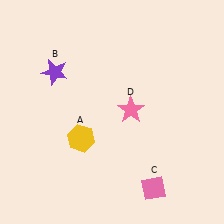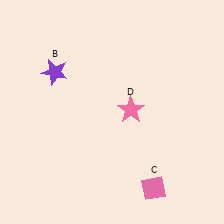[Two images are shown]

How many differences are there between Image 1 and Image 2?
There is 1 difference between the two images.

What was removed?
The yellow hexagon (A) was removed in Image 2.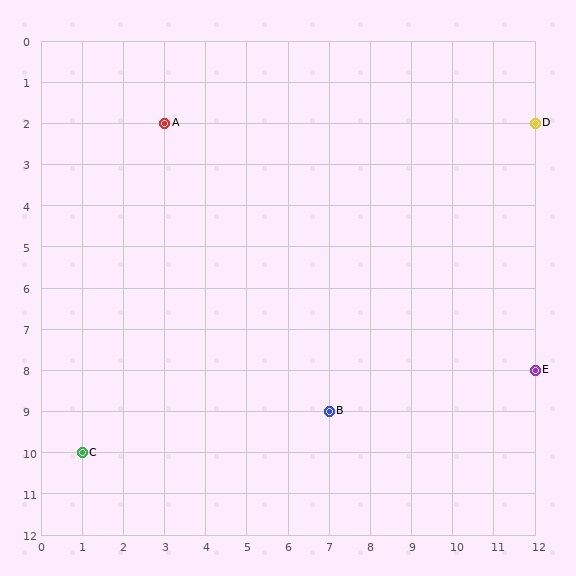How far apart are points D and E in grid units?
Points D and E are 6 rows apart.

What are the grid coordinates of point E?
Point E is at grid coordinates (12, 8).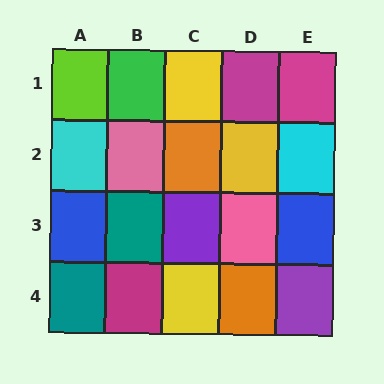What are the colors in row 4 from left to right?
Teal, magenta, yellow, orange, purple.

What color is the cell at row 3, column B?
Teal.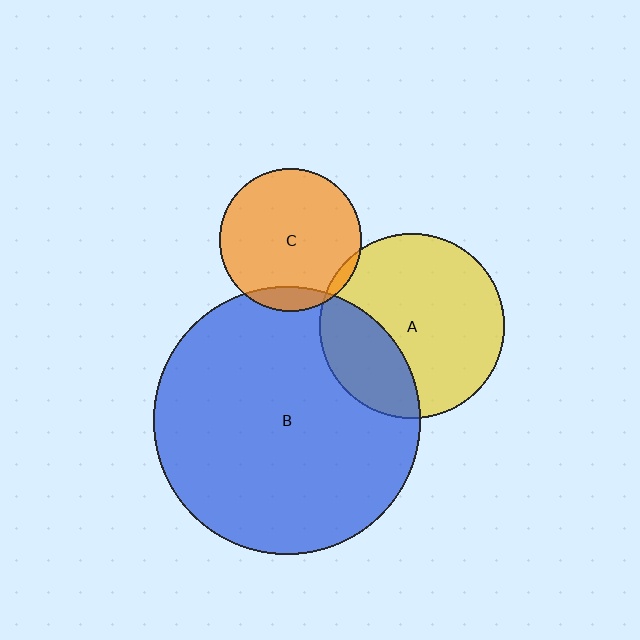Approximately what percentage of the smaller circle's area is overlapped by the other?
Approximately 10%.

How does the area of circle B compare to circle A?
Approximately 2.1 times.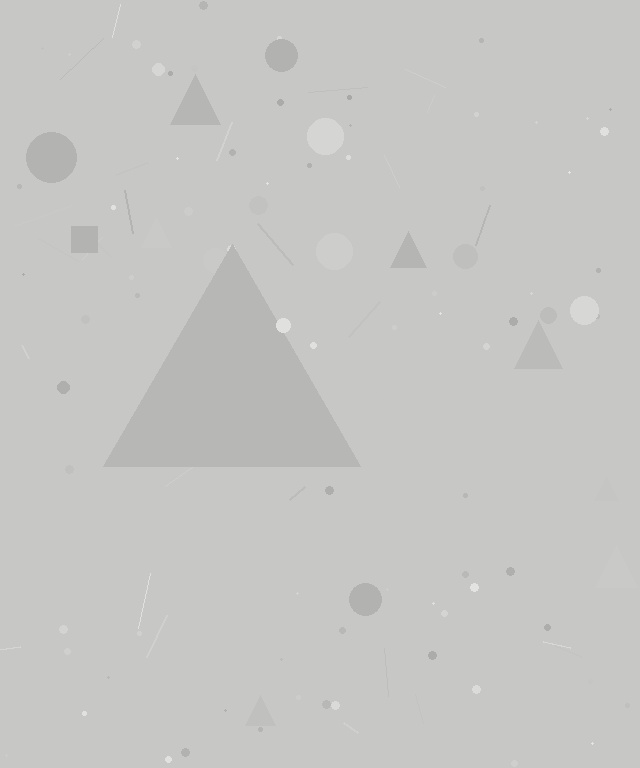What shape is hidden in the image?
A triangle is hidden in the image.